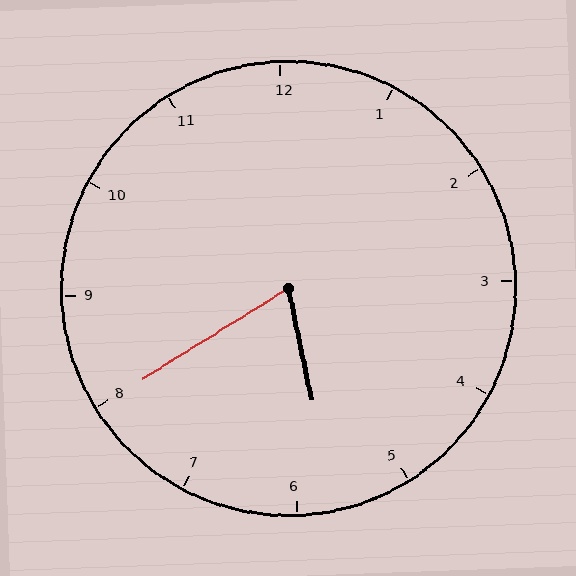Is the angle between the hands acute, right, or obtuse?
It is acute.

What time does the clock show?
5:40.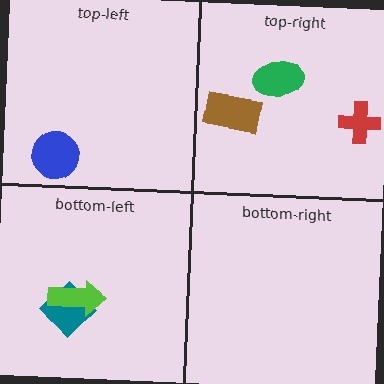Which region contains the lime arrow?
The bottom-left region.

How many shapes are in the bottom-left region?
2.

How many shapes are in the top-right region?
3.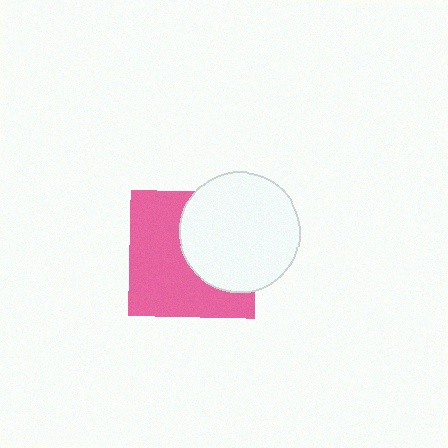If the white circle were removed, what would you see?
You would see the complete pink square.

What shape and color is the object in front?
The object in front is a white circle.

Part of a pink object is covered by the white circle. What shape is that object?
It is a square.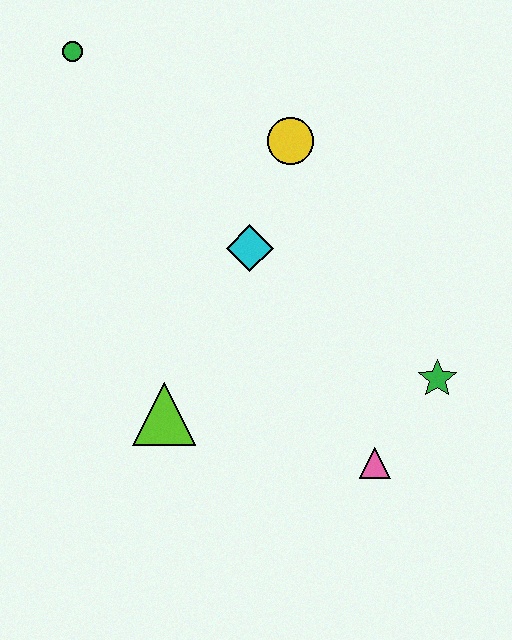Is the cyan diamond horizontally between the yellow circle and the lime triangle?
Yes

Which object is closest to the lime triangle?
The cyan diamond is closest to the lime triangle.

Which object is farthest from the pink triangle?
The green circle is farthest from the pink triangle.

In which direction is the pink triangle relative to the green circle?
The pink triangle is below the green circle.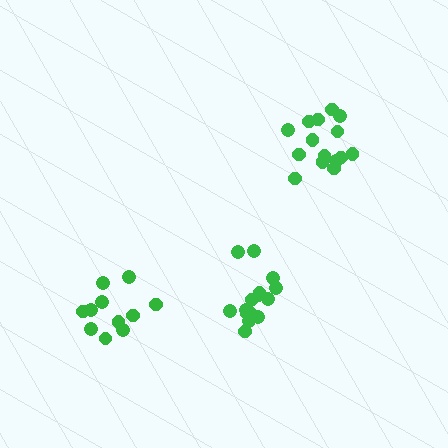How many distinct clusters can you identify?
There are 3 distinct clusters.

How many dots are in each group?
Group 1: 11 dots, Group 2: 15 dots, Group 3: 15 dots (41 total).